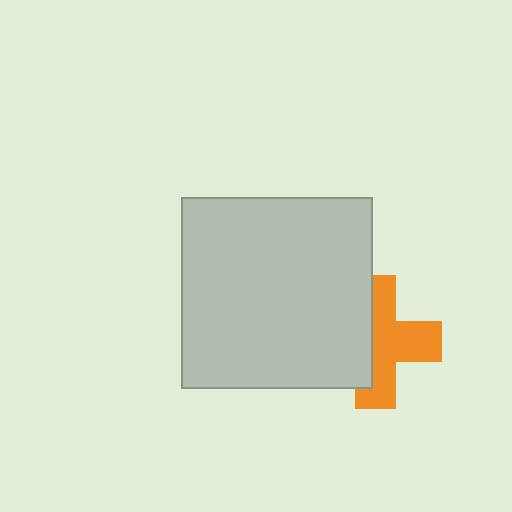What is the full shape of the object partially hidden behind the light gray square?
The partially hidden object is an orange cross.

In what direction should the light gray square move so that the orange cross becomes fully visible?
The light gray square should move left. That is the shortest direction to clear the overlap and leave the orange cross fully visible.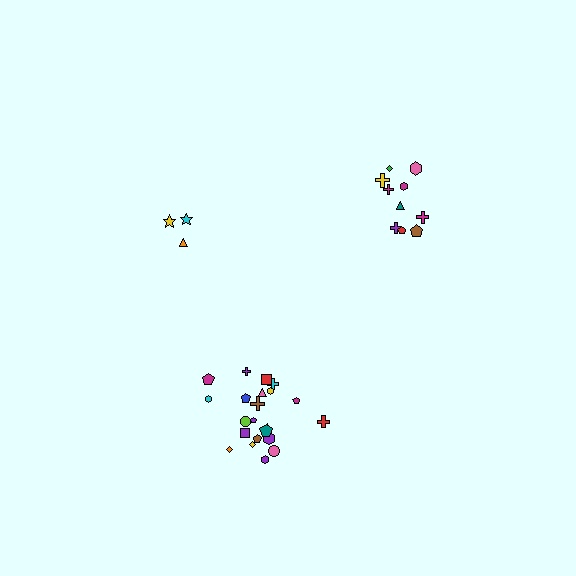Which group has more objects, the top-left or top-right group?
The top-right group.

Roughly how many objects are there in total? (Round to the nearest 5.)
Roughly 35 objects in total.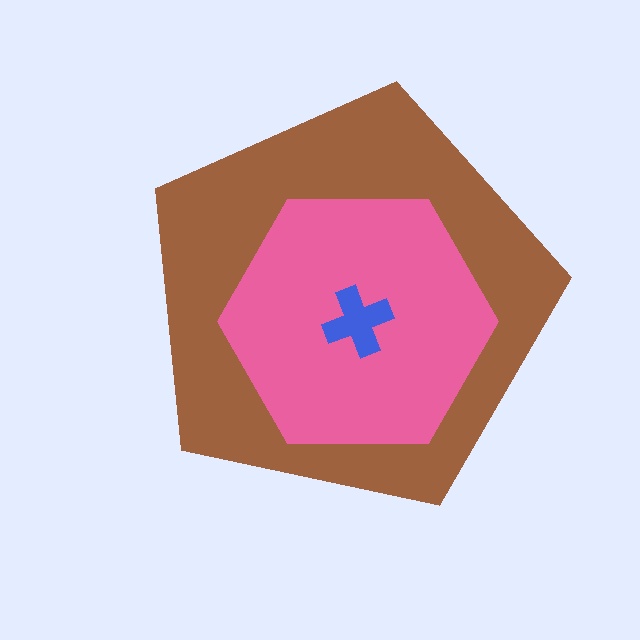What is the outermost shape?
The brown pentagon.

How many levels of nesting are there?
3.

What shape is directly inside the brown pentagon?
The pink hexagon.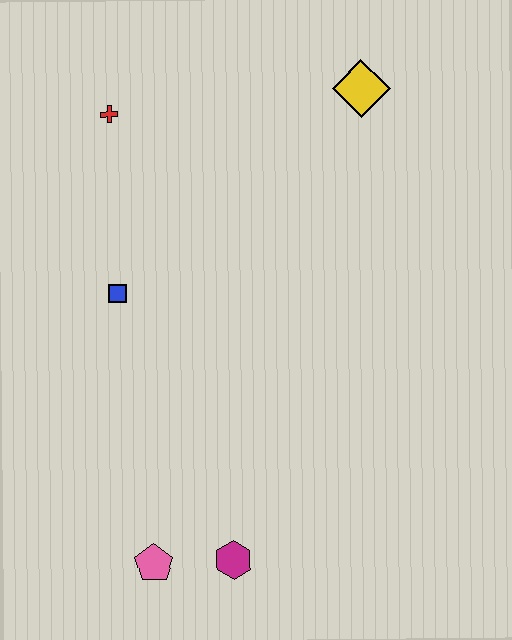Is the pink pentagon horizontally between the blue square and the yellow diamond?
Yes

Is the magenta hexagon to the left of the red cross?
No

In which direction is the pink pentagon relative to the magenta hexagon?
The pink pentagon is to the left of the magenta hexagon.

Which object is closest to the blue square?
The red cross is closest to the blue square.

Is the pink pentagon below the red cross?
Yes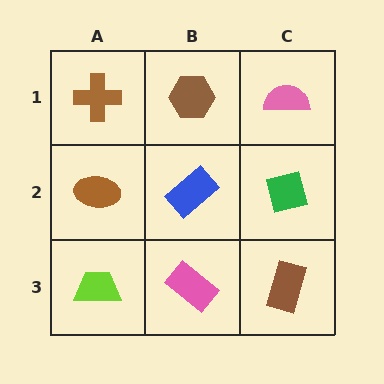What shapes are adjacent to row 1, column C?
A green square (row 2, column C), a brown hexagon (row 1, column B).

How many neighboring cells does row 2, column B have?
4.